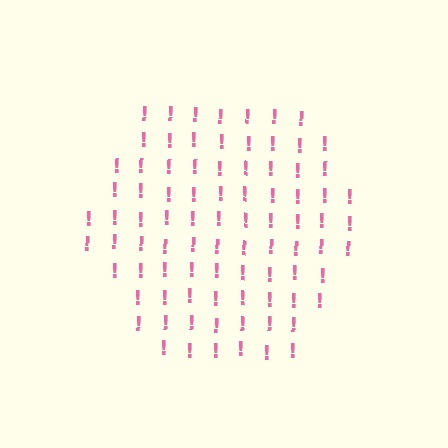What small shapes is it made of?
It is made of small exclamation marks.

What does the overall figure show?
The overall figure shows a hexagon.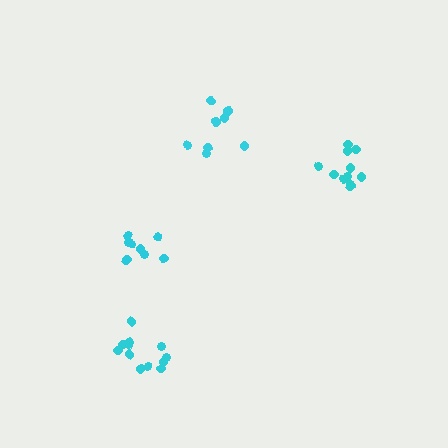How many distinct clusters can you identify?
There are 4 distinct clusters.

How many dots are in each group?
Group 1: 12 dots, Group 2: 11 dots, Group 3: 8 dots, Group 4: 8 dots (39 total).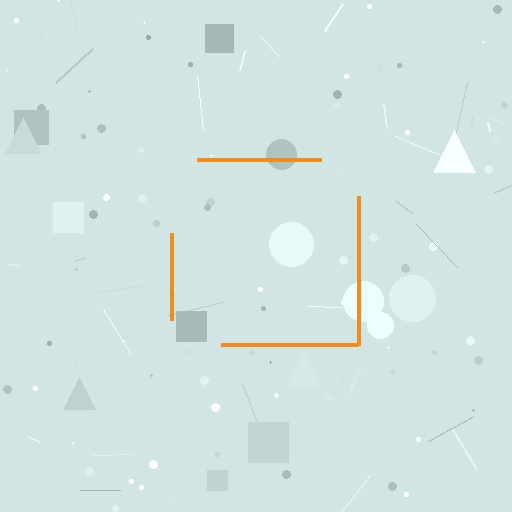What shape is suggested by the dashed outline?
The dashed outline suggests a square.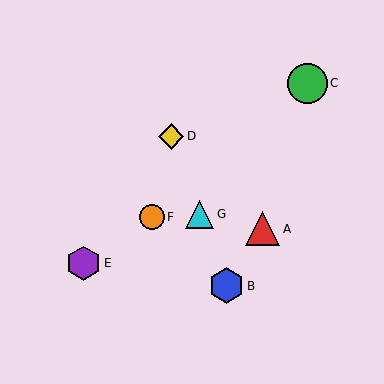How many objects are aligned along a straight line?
3 objects (B, D, G) are aligned along a straight line.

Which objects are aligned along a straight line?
Objects B, D, G are aligned along a straight line.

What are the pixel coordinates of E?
Object E is at (84, 263).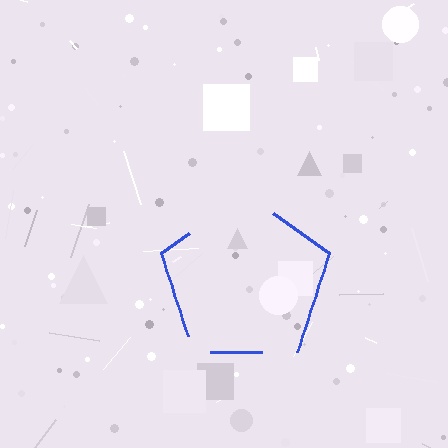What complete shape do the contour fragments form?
The contour fragments form a pentagon.